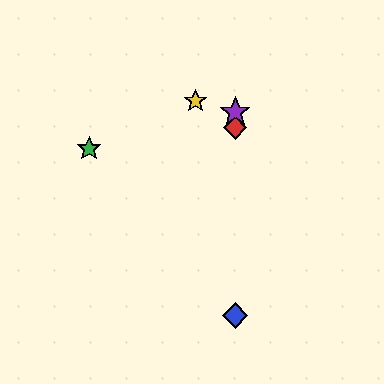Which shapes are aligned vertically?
The red diamond, the blue diamond, the purple star are aligned vertically.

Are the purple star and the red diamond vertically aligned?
Yes, both are at x≈235.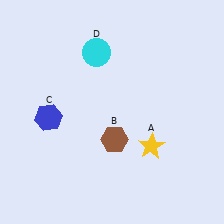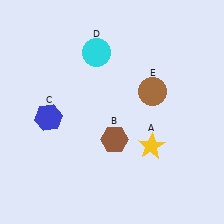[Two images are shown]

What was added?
A brown circle (E) was added in Image 2.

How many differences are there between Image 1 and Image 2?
There is 1 difference between the two images.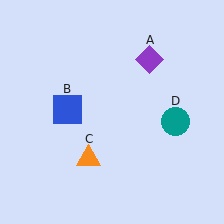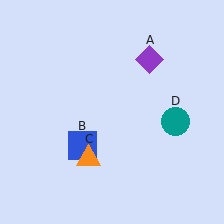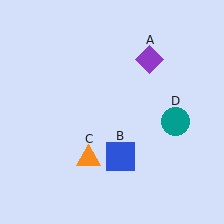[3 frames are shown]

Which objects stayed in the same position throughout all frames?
Purple diamond (object A) and orange triangle (object C) and teal circle (object D) remained stationary.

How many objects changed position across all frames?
1 object changed position: blue square (object B).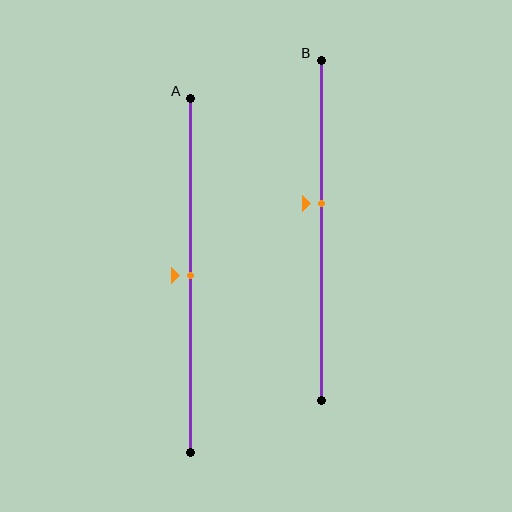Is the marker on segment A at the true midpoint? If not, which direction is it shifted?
Yes, the marker on segment A is at the true midpoint.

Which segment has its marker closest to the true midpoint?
Segment A has its marker closest to the true midpoint.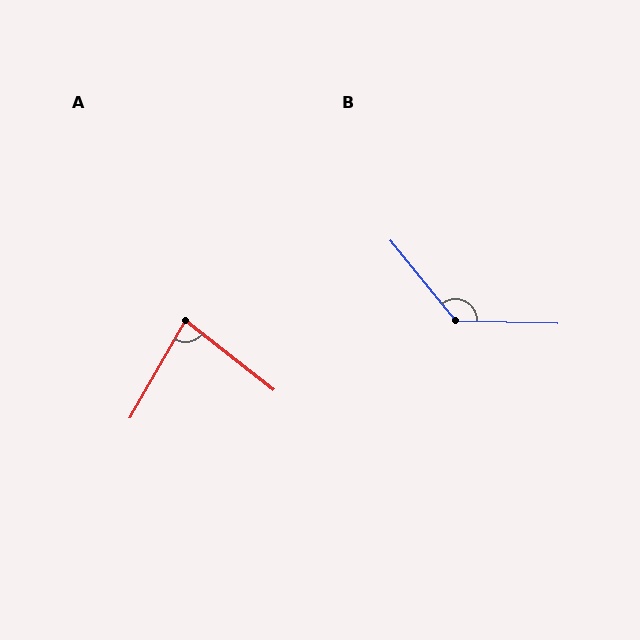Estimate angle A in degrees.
Approximately 81 degrees.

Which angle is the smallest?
A, at approximately 81 degrees.